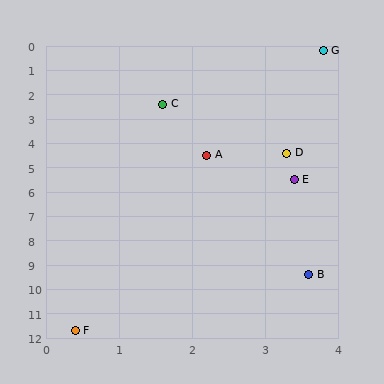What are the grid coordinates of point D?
Point D is at approximately (3.3, 4.4).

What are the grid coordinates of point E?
Point E is at approximately (3.4, 5.5).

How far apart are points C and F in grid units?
Points C and F are about 9.4 grid units apart.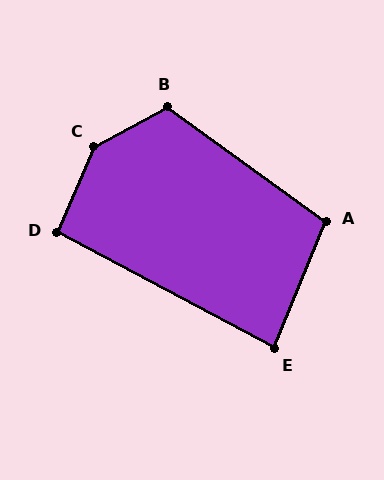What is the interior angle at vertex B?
Approximately 116 degrees (obtuse).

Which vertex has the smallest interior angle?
E, at approximately 85 degrees.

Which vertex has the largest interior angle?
C, at approximately 142 degrees.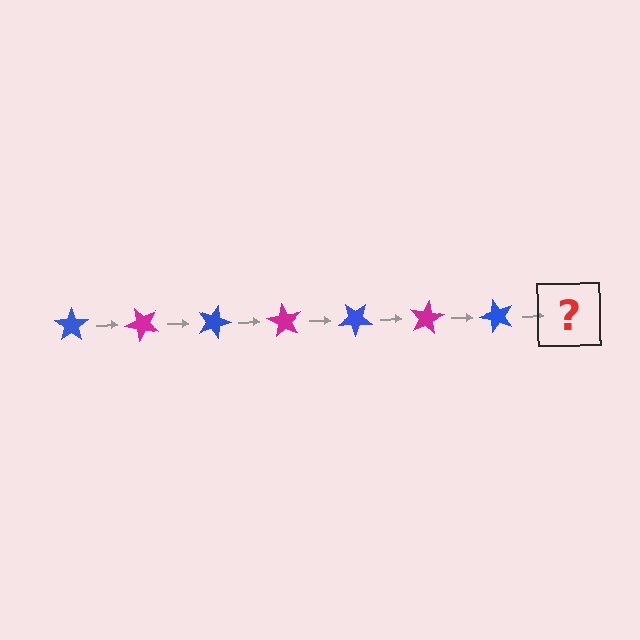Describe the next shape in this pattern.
It should be a magenta star, rotated 315 degrees from the start.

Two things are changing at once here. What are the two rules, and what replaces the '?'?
The two rules are that it rotates 45 degrees each step and the color cycles through blue and magenta. The '?' should be a magenta star, rotated 315 degrees from the start.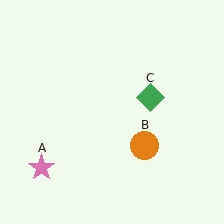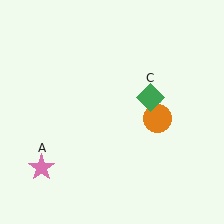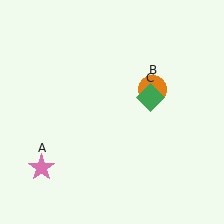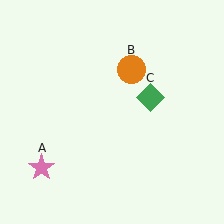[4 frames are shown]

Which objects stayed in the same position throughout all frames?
Pink star (object A) and green diamond (object C) remained stationary.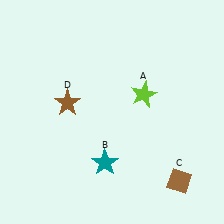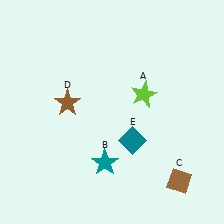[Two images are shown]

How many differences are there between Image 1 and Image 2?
There is 1 difference between the two images.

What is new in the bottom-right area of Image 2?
A teal diamond (E) was added in the bottom-right area of Image 2.